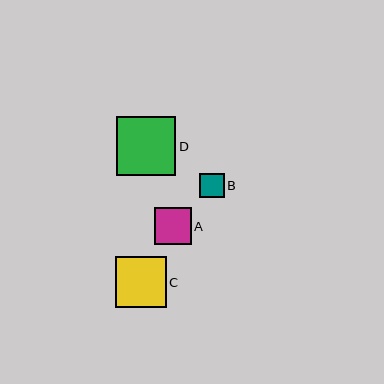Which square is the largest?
Square D is the largest with a size of approximately 59 pixels.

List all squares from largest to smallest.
From largest to smallest: D, C, A, B.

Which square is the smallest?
Square B is the smallest with a size of approximately 24 pixels.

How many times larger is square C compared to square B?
Square C is approximately 2.1 times the size of square B.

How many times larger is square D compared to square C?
Square D is approximately 1.2 times the size of square C.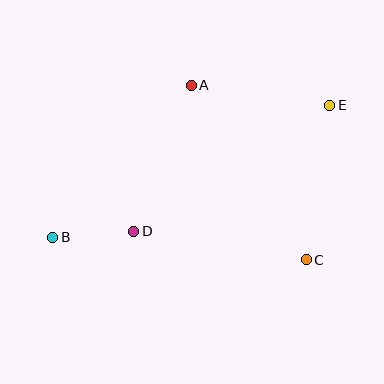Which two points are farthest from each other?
Points B and E are farthest from each other.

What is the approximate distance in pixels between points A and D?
The distance between A and D is approximately 157 pixels.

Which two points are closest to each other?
Points B and D are closest to each other.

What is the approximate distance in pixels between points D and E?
The distance between D and E is approximately 233 pixels.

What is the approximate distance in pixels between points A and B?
The distance between A and B is approximately 205 pixels.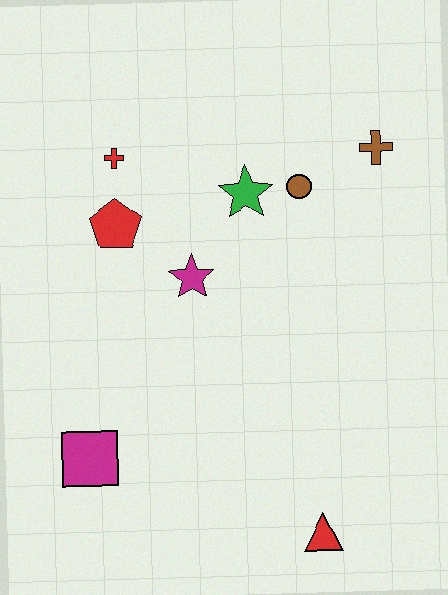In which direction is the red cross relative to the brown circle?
The red cross is to the left of the brown circle.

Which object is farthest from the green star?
The red triangle is farthest from the green star.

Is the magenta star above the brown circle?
No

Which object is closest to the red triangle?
The magenta square is closest to the red triangle.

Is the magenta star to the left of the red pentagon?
No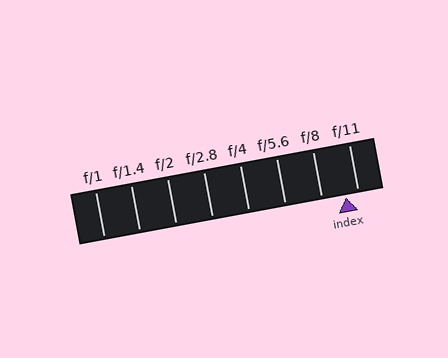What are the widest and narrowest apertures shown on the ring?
The widest aperture shown is f/1 and the narrowest is f/11.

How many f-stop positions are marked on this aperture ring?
There are 8 f-stop positions marked.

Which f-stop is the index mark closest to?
The index mark is closest to f/11.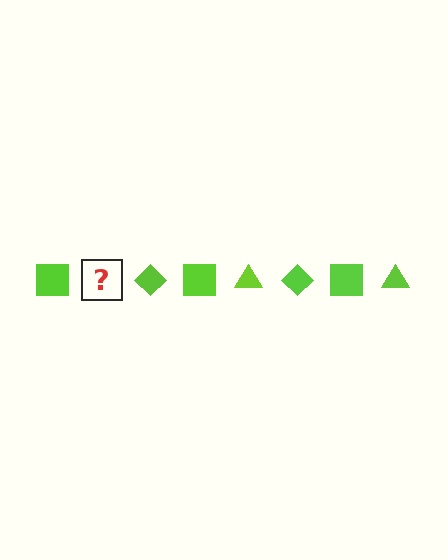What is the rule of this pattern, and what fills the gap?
The rule is that the pattern cycles through square, triangle, diamond shapes in lime. The gap should be filled with a lime triangle.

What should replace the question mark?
The question mark should be replaced with a lime triangle.